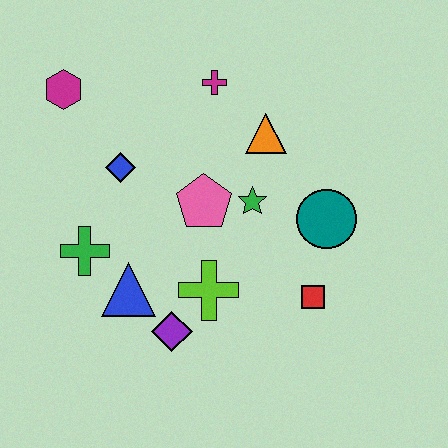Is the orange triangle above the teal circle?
Yes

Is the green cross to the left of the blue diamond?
Yes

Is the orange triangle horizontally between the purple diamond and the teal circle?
Yes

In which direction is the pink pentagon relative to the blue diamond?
The pink pentagon is to the right of the blue diamond.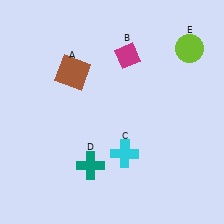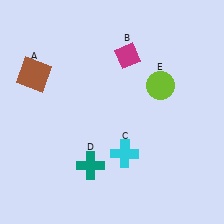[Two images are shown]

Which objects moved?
The objects that moved are: the brown square (A), the lime circle (E).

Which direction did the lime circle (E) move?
The lime circle (E) moved down.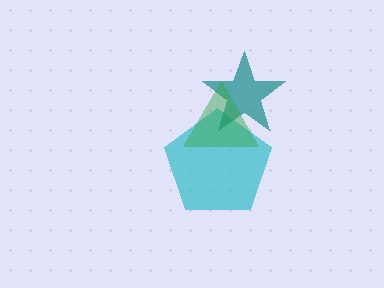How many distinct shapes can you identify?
There are 3 distinct shapes: a cyan pentagon, a teal star, a green triangle.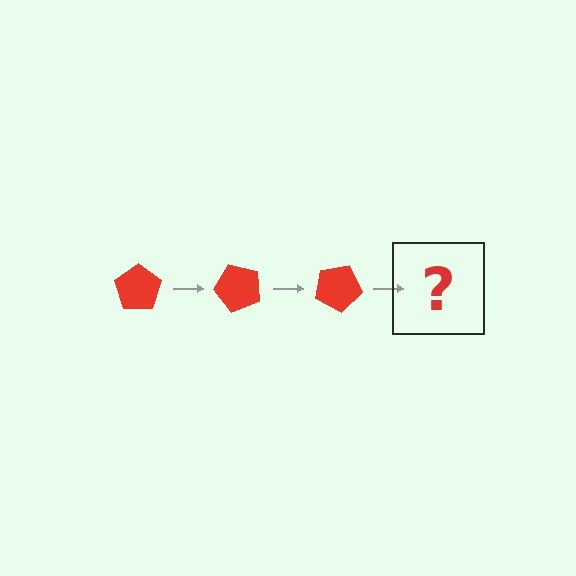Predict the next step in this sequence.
The next step is a red pentagon rotated 150 degrees.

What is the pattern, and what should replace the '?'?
The pattern is that the pentagon rotates 50 degrees each step. The '?' should be a red pentagon rotated 150 degrees.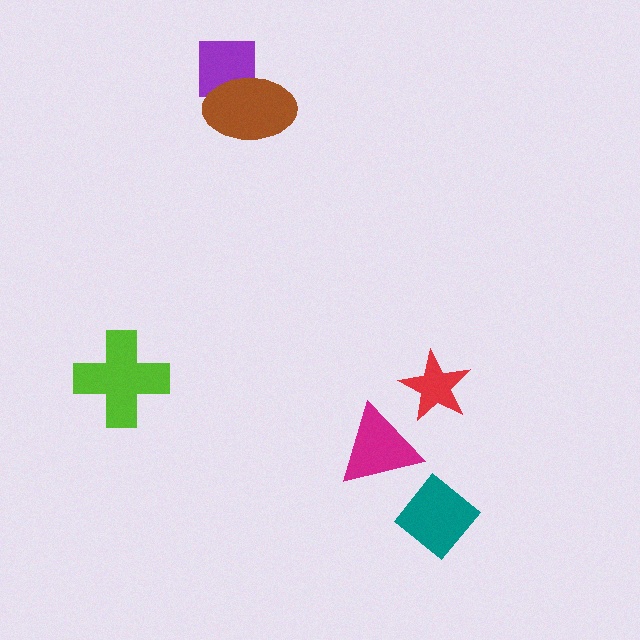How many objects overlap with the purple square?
1 object overlaps with the purple square.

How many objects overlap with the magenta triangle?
0 objects overlap with the magenta triangle.